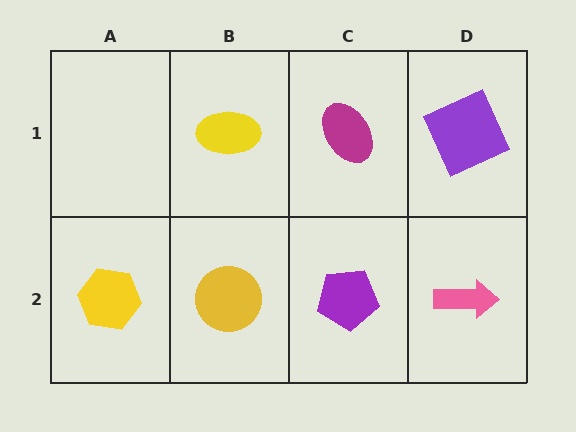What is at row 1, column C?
A magenta ellipse.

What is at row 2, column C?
A purple pentagon.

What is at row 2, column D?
A pink arrow.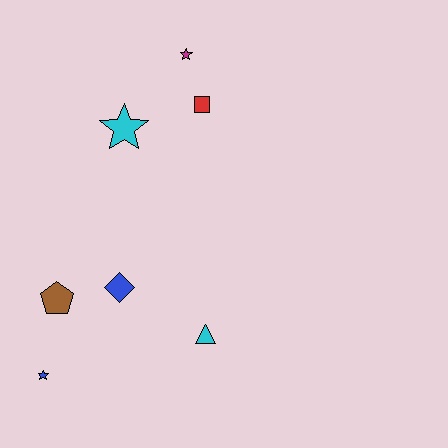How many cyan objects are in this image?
There are 2 cyan objects.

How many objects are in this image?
There are 7 objects.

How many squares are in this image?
There is 1 square.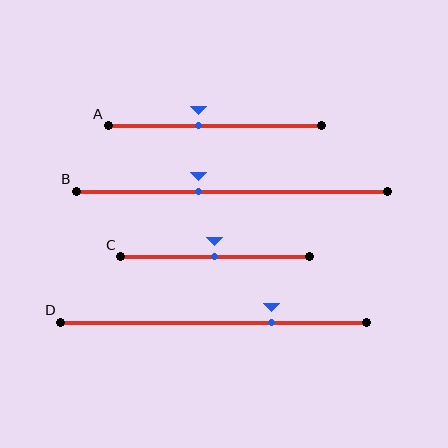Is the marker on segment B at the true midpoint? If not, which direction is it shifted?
No, the marker on segment B is shifted to the left by about 11% of the segment length.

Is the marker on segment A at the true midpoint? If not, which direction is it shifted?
No, the marker on segment A is shifted to the left by about 7% of the segment length.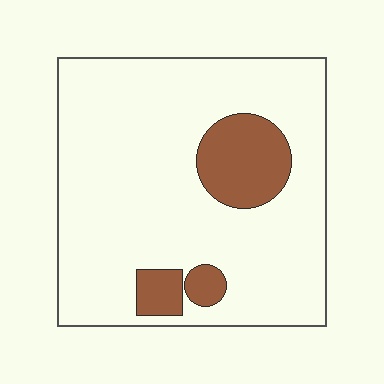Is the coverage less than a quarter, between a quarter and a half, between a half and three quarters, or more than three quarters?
Less than a quarter.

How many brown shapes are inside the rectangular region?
3.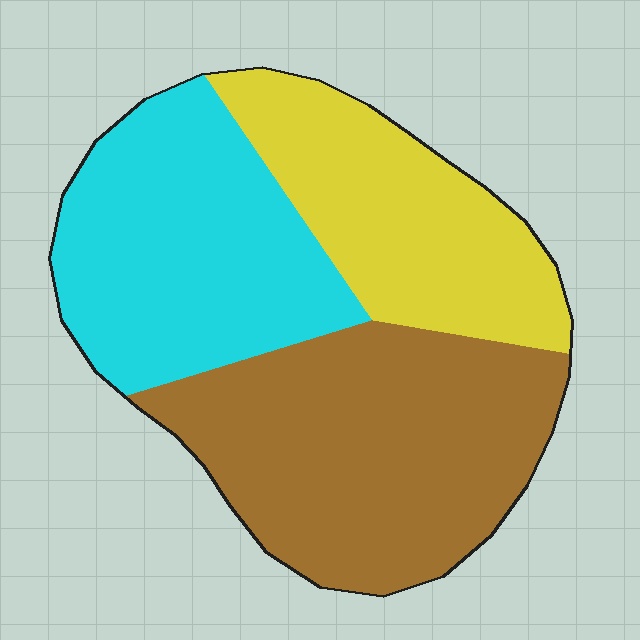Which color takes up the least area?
Yellow, at roughly 25%.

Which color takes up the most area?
Brown, at roughly 40%.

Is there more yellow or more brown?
Brown.